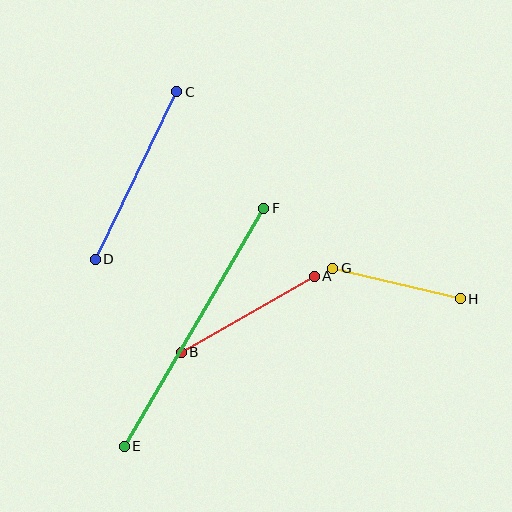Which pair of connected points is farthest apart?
Points E and F are farthest apart.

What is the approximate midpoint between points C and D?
The midpoint is at approximately (136, 176) pixels.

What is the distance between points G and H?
The distance is approximately 131 pixels.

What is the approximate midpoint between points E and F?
The midpoint is at approximately (194, 327) pixels.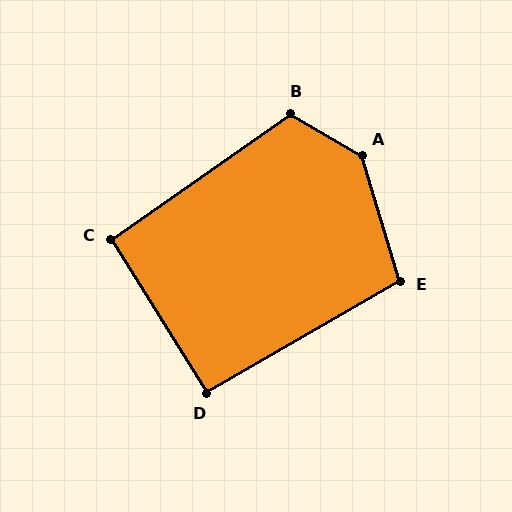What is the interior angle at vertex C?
Approximately 93 degrees (approximately right).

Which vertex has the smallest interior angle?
D, at approximately 92 degrees.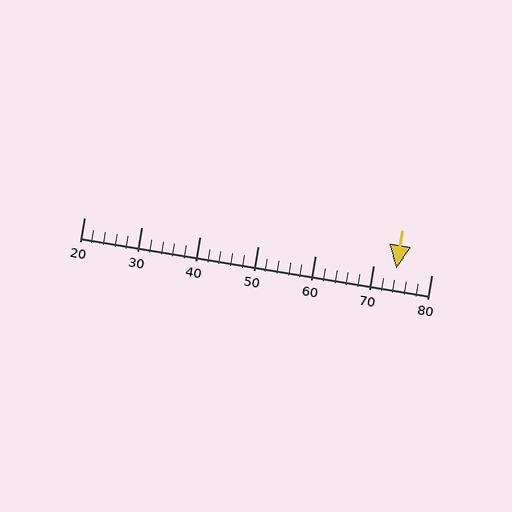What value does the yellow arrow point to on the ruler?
The yellow arrow points to approximately 74.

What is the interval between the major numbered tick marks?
The major tick marks are spaced 10 units apart.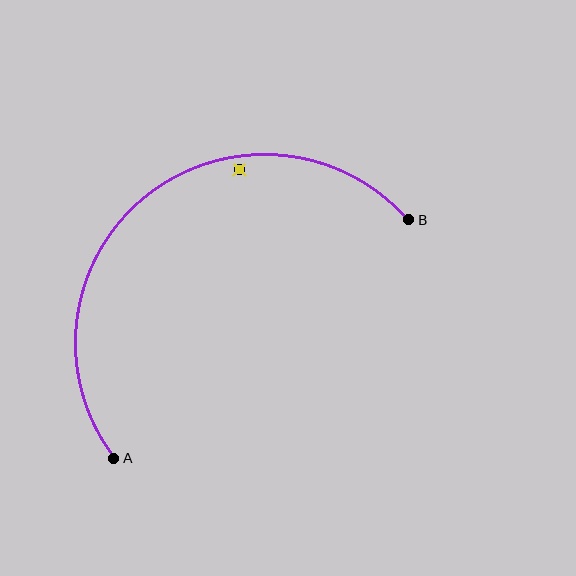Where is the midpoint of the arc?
The arc midpoint is the point on the curve farthest from the straight line joining A and B. It sits above and to the left of that line.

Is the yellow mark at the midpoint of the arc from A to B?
No — the yellow mark does not lie on the arc at all. It sits slightly inside the curve.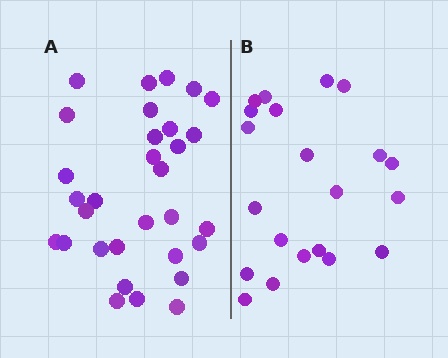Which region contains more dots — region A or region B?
Region A (the left region) has more dots.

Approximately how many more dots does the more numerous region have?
Region A has roughly 10 or so more dots than region B.